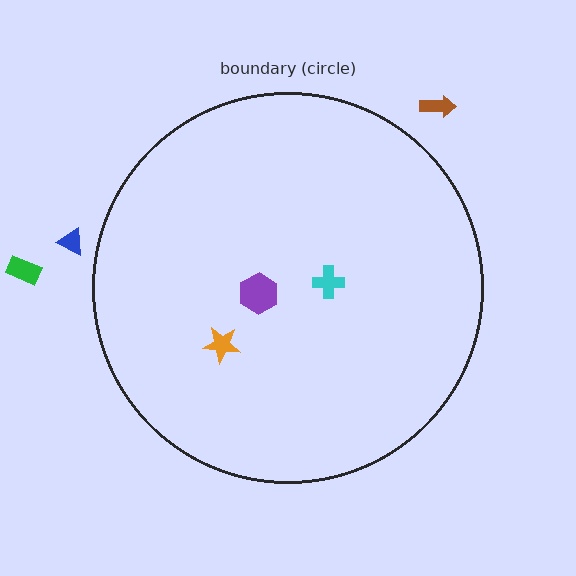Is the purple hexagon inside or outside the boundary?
Inside.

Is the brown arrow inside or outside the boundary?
Outside.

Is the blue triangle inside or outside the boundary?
Outside.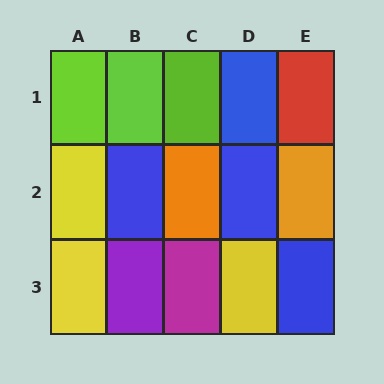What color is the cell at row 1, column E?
Red.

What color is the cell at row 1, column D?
Blue.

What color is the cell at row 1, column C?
Lime.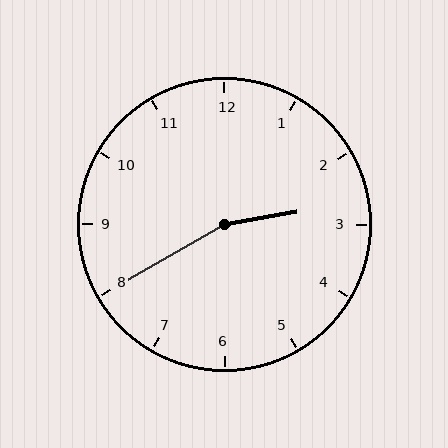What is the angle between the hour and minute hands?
Approximately 160 degrees.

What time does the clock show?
2:40.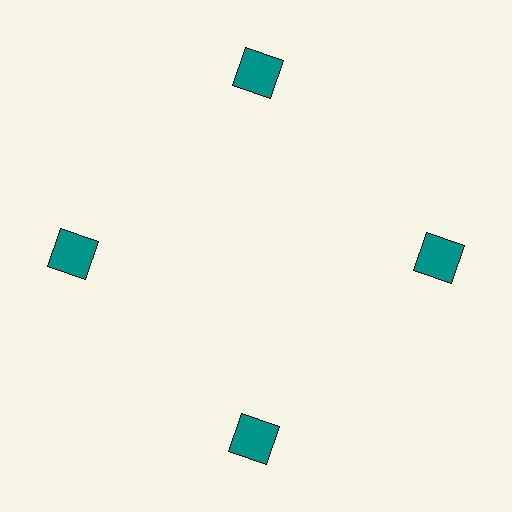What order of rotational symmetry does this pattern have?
This pattern has 4-fold rotational symmetry.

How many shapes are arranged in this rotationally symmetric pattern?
There are 4 shapes, arranged in 4 groups of 1.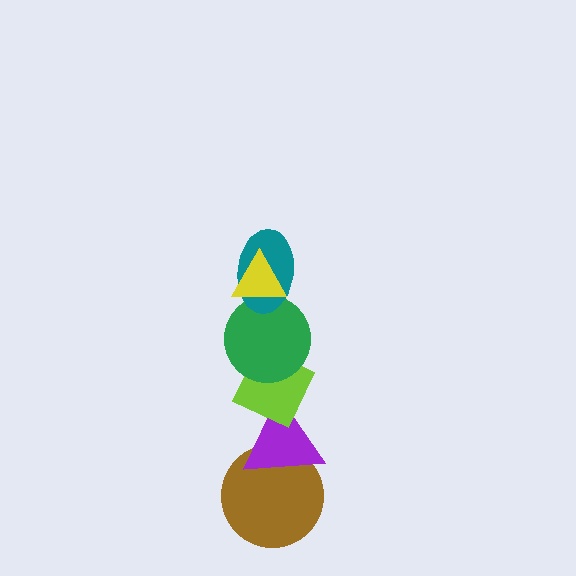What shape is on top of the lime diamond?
The green circle is on top of the lime diamond.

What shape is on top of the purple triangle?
The lime diamond is on top of the purple triangle.